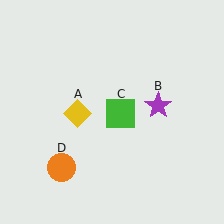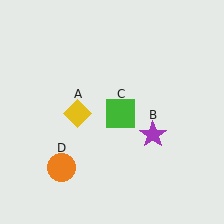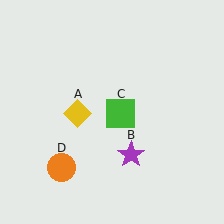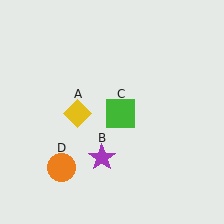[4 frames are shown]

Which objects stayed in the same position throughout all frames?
Yellow diamond (object A) and green square (object C) and orange circle (object D) remained stationary.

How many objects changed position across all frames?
1 object changed position: purple star (object B).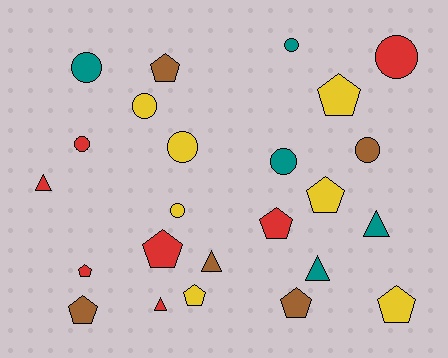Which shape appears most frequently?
Pentagon, with 10 objects.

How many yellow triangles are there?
There are no yellow triangles.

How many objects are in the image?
There are 24 objects.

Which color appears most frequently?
Red, with 7 objects.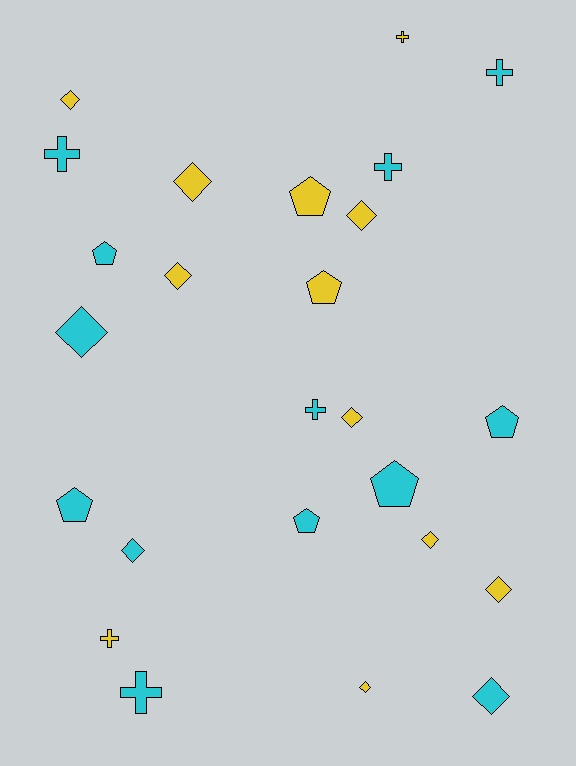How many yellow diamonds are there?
There are 8 yellow diamonds.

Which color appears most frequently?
Cyan, with 13 objects.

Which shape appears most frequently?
Diamond, with 11 objects.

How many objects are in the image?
There are 25 objects.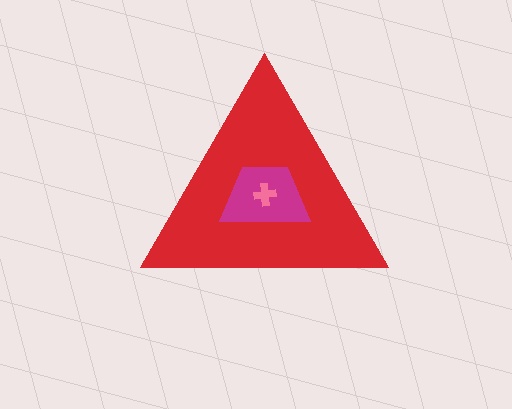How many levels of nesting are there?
3.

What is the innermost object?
The pink cross.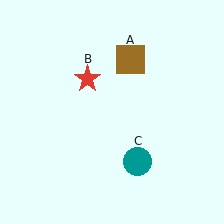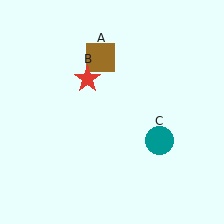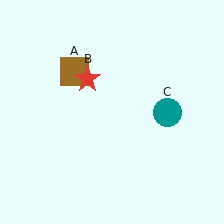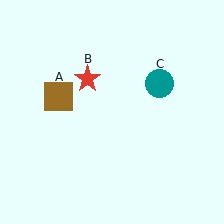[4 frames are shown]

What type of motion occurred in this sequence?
The brown square (object A), teal circle (object C) rotated counterclockwise around the center of the scene.